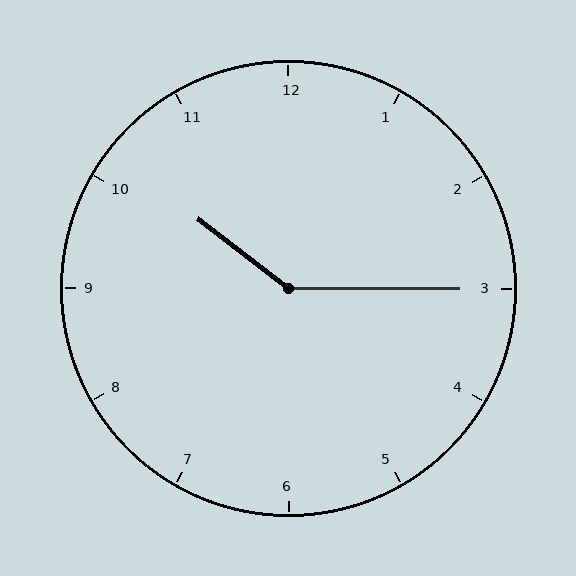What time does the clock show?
10:15.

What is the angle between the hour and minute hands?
Approximately 142 degrees.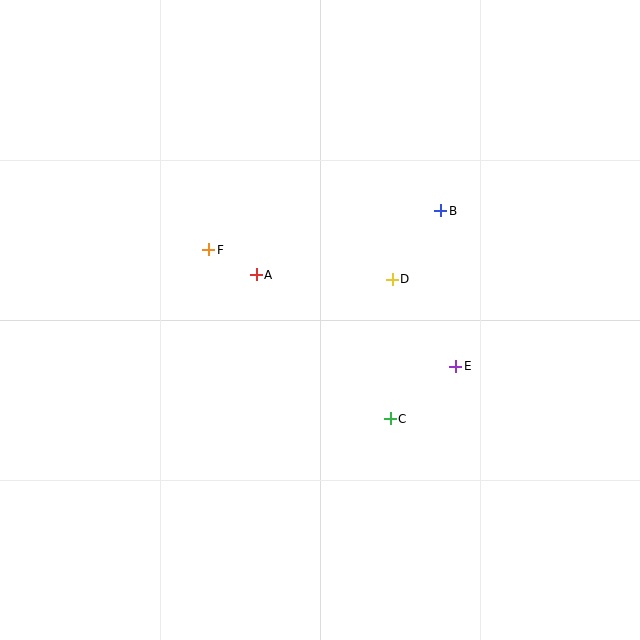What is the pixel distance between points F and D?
The distance between F and D is 186 pixels.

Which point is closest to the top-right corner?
Point B is closest to the top-right corner.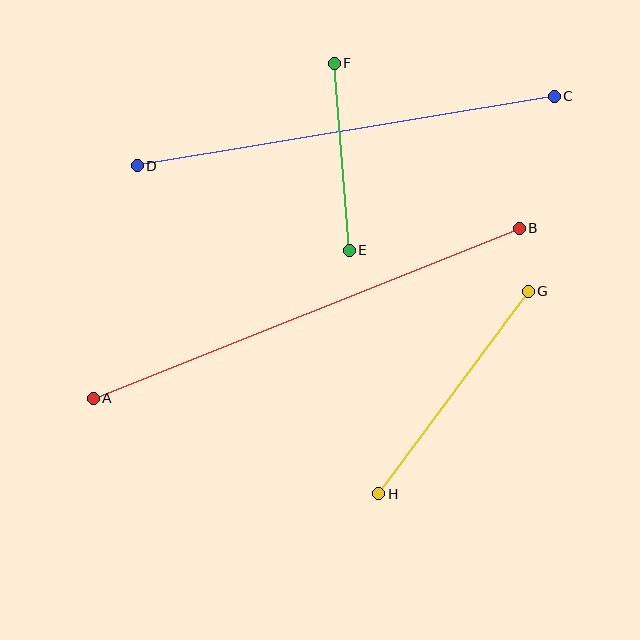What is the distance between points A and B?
The distance is approximately 459 pixels.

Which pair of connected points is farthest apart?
Points A and B are farthest apart.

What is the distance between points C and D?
The distance is approximately 423 pixels.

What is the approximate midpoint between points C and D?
The midpoint is at approximately (346, 131) pixels.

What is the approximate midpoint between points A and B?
The midpoint is at approximately (306, 313) pixels.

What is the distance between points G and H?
The distance is approximately 252 pixels.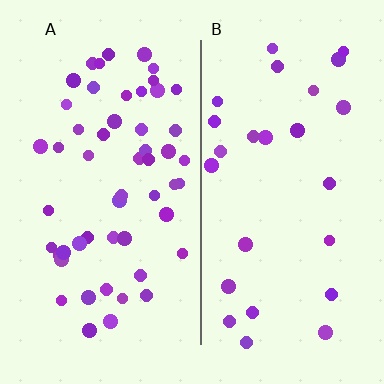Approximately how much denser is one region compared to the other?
Approximately 2.0× — region A over region B.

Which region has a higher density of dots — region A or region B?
A (the left).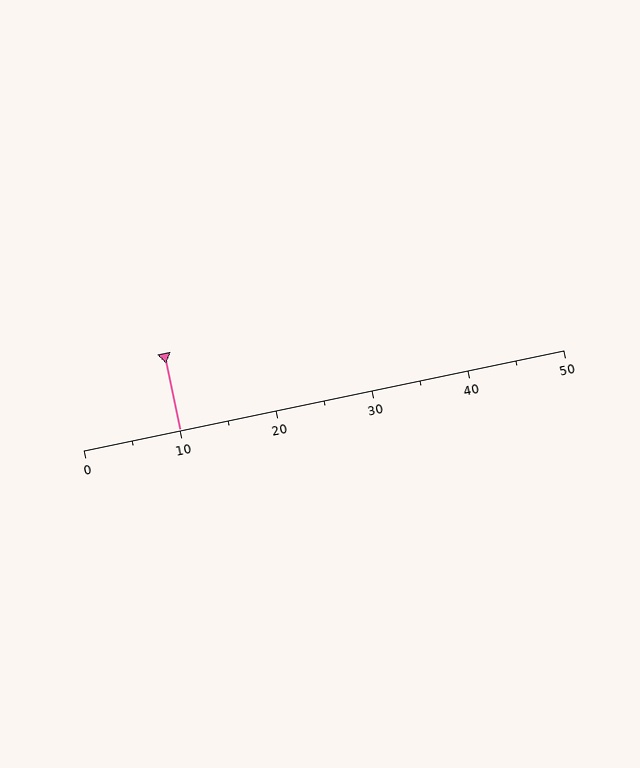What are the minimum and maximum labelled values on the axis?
The axis runs from 0 to 50.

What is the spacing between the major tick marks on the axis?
The major ticks are spaced 10 apart.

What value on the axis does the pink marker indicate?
The marker indicates approximately 10.